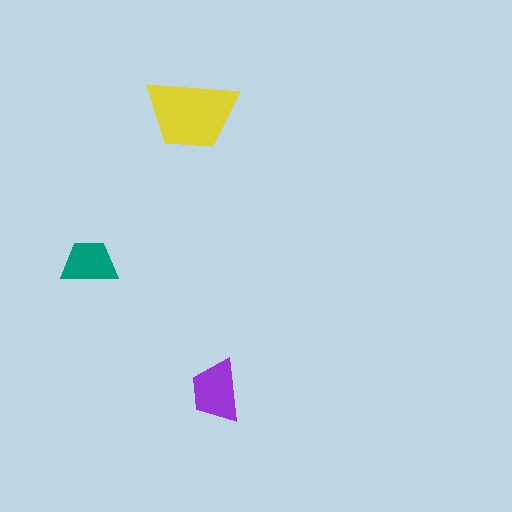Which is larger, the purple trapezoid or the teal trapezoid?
The purple one.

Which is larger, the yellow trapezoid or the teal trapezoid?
The yellow one.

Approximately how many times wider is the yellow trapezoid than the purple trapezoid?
About 1.5 times wider.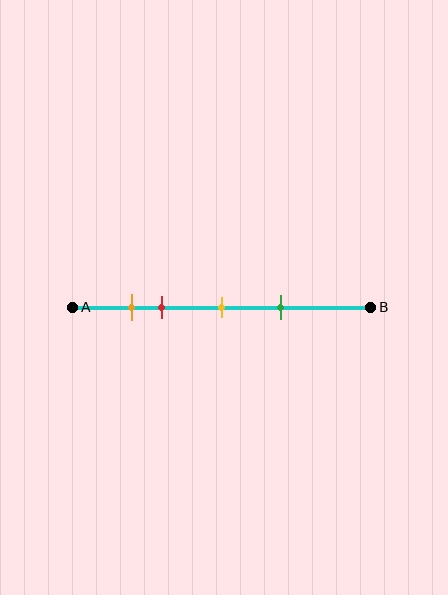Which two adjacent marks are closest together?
The orange and red marks are the closest adjacent pair.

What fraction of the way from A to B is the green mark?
The green mark is approximately 70% (0.7) of the way from A to B.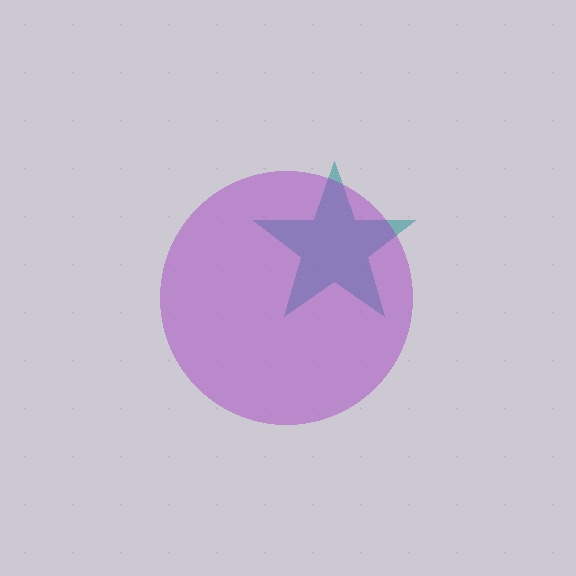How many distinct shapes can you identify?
There are 2 distinct shapes: a teal star, a purple circle.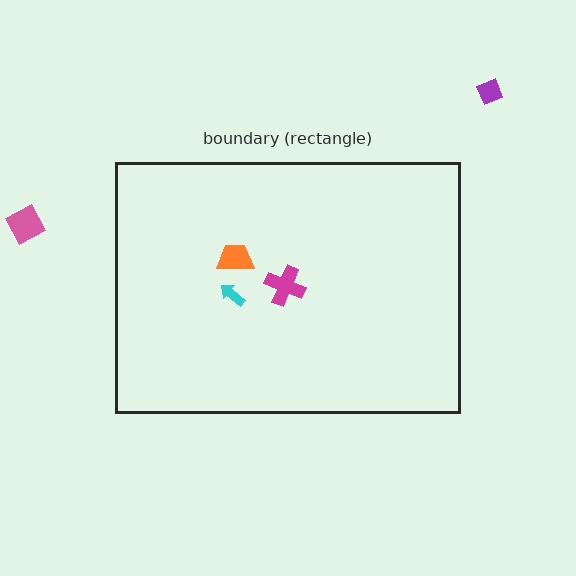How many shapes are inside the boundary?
3 inside, 2 outside.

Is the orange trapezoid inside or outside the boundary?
Inside.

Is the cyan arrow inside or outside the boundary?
Inside.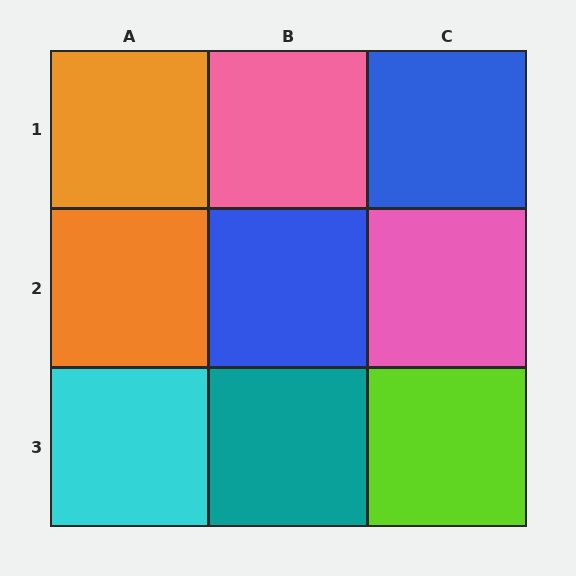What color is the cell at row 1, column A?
Orange.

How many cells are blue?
2 cells are blue.